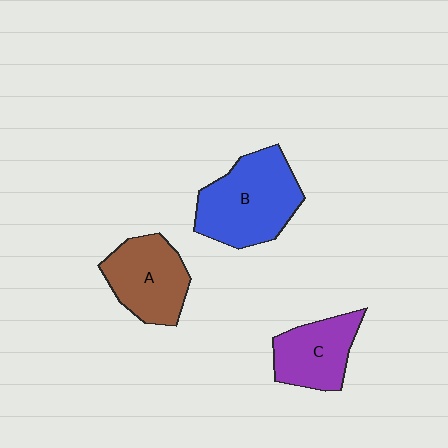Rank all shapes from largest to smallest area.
From largest to smallest: B (blue), A (brown), C (purple).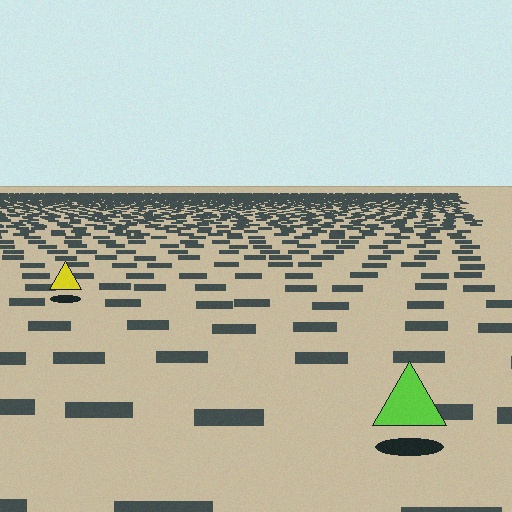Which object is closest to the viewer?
The lime triangle is closest. The texture marks near it are larger and more spread out.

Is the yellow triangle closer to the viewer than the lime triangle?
No. The lime triangle is closer — you can tell from the texture gradient: the ground texture is coarser near it.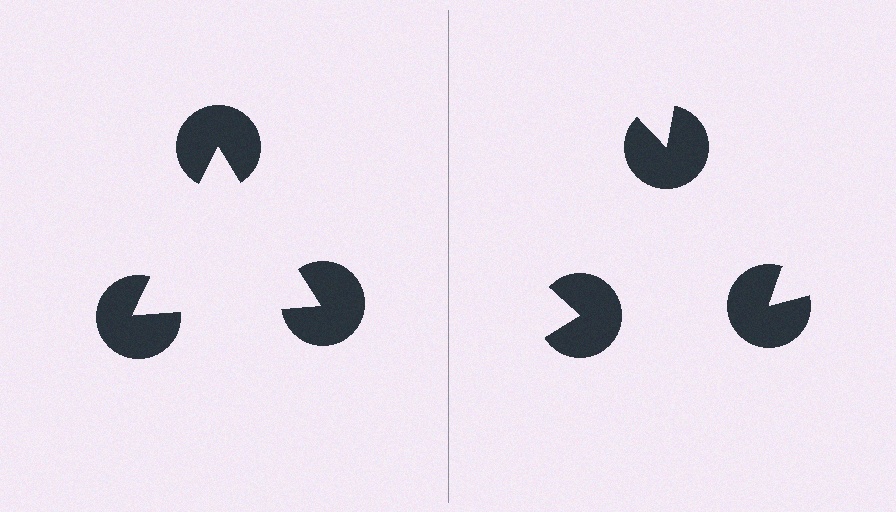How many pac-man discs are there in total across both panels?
6 — 3 on each side.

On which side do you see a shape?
An illusory triangle appears on the left side. On the right side the wedge cuts are rotated, so no coherent shape forms.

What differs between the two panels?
The pac-man discs are positioned identically on both sides; only the wedge orientations differ. On the left they align to a triangle; on the right they are misaligned.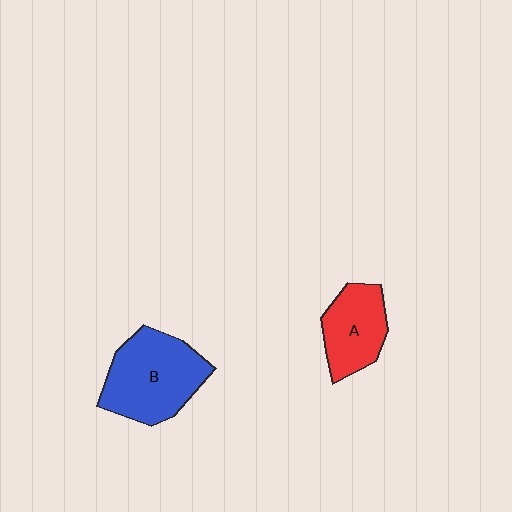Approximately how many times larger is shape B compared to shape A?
Approximately 1.5 times.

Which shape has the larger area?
Shape B (blue).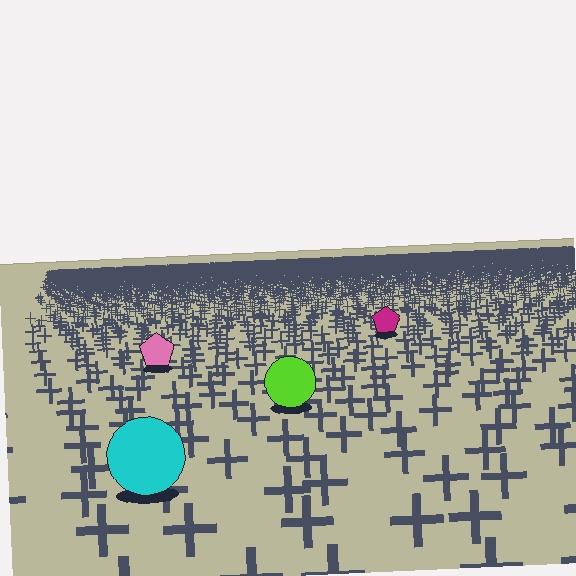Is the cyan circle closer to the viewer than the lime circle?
Yes. The cyan circle is closer — you can tell from the texture gradient: the ground texture is coarser near it.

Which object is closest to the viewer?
The cyan circle is closest. The texture marks near it are larger and more spread out.